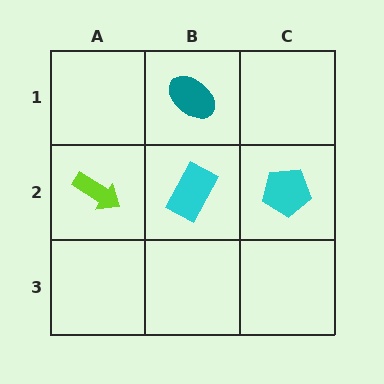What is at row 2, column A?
A lime arrow.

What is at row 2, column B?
A cyan rectangle.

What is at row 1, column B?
A teal ellipse.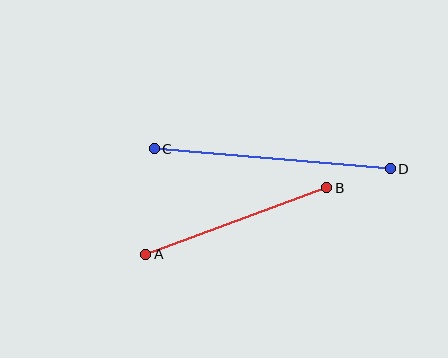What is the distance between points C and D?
The distance is approximately 237 pixels.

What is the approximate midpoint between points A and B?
The midpoint is at approximately (236, 221) pixels.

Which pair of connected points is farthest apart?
Points C and D are farthest apart.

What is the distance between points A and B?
The distance is approximately 193 pixels.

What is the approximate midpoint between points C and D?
The midpoint is at approximately (272, 159) pixels.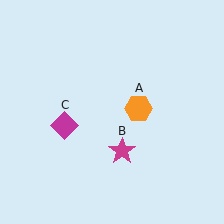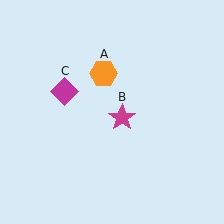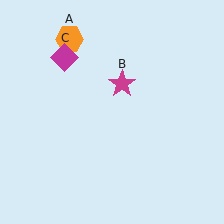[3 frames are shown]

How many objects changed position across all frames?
3 objects changed position: orange hexagon (object A), magenta star (object B), magenta diamond (object C).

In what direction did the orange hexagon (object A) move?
The orange hexagon (object A) moved up and to the left.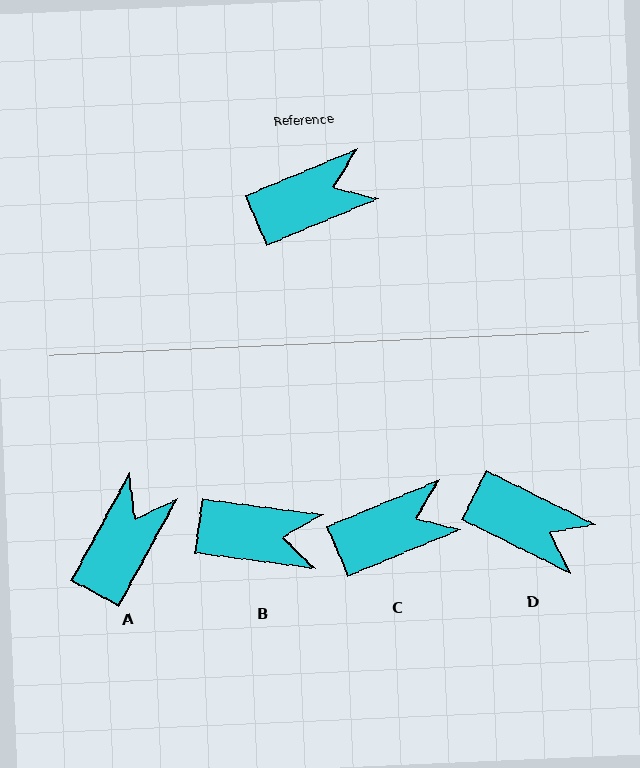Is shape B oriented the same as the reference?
No, it is off by about 30 degrees.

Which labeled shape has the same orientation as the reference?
C.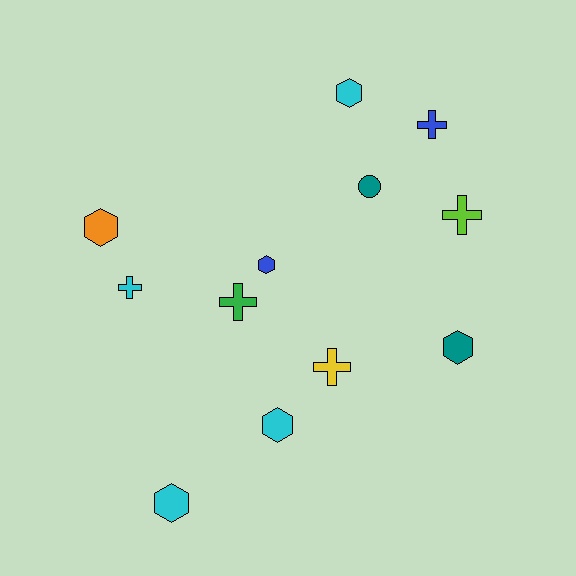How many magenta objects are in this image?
There are no magenta objects.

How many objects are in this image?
There are 12 objects.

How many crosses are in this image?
There are 5 crosses.